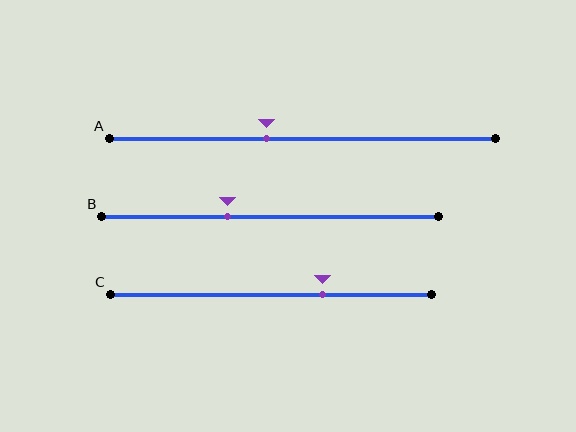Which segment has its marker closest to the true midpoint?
Segment A has its marker closest to the true midpoint.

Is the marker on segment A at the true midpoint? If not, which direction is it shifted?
No, the marker on segment A is shifted to the left by about 9% of the segment length.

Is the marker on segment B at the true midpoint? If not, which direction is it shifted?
No, the marker on segment B is shifted to the left by about 13% of the segment length.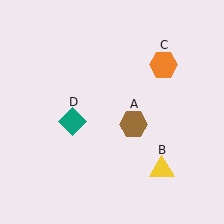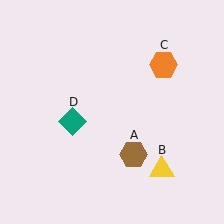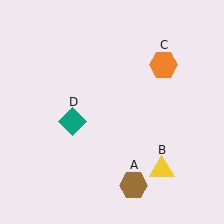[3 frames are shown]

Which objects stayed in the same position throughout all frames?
Yellow triangle (object B) and orange hexagon (object C) and teal diamond (object D) remained stationary.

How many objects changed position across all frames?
1 object changed position: brown hexagon (object A).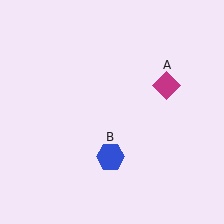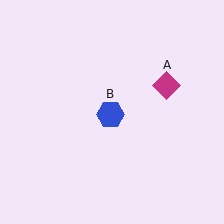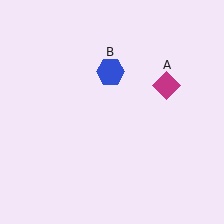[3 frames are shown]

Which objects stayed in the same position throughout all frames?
Magenta diamond (object A) remained stationary.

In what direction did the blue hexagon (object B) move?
The blue hexagon (object B) moved up.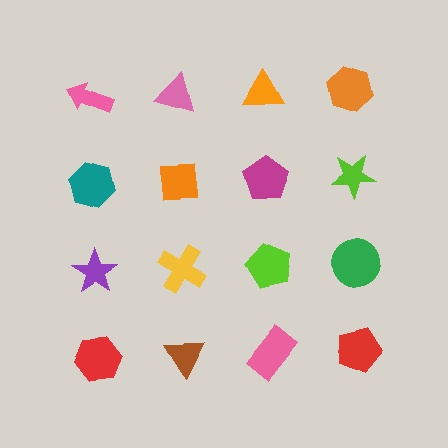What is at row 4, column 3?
A pink rectangle.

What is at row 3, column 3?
A lime pentagon.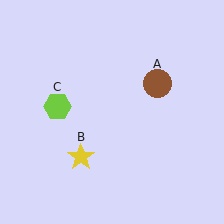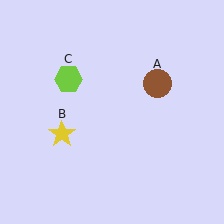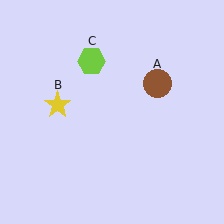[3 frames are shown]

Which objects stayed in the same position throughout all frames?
Brown circle (object A) remained stationary.